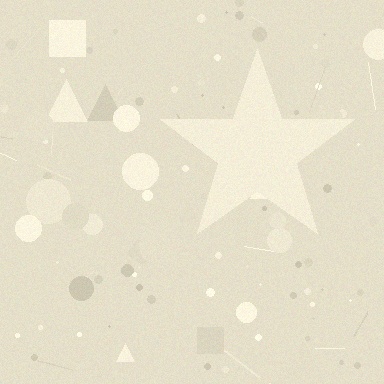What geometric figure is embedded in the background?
A star is embedded in the background.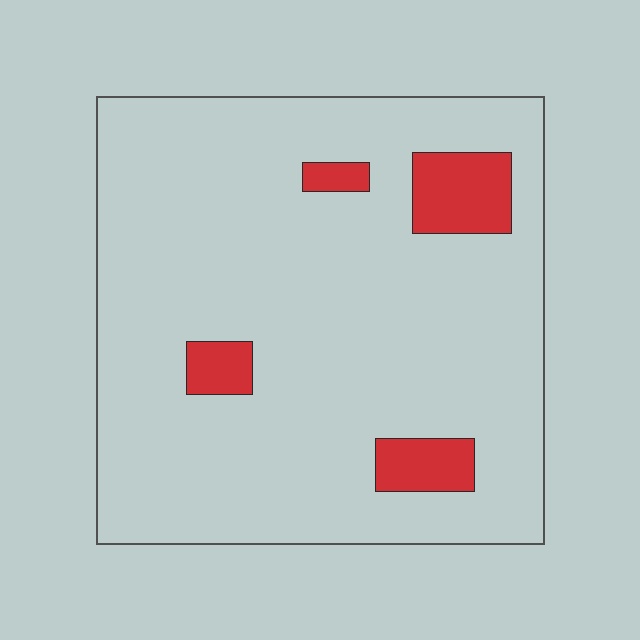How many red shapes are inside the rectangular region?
4.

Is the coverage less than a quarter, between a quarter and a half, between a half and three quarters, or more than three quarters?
Less than a quarter.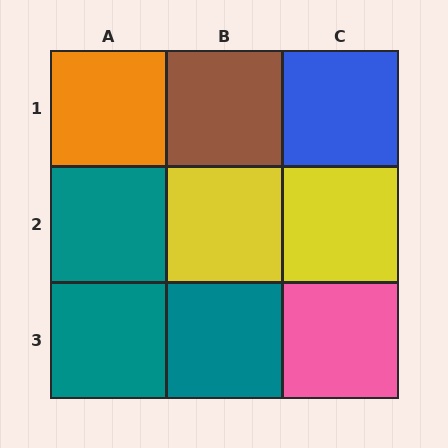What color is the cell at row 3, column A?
Teal.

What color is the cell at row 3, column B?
Teal.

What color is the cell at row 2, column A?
Teal.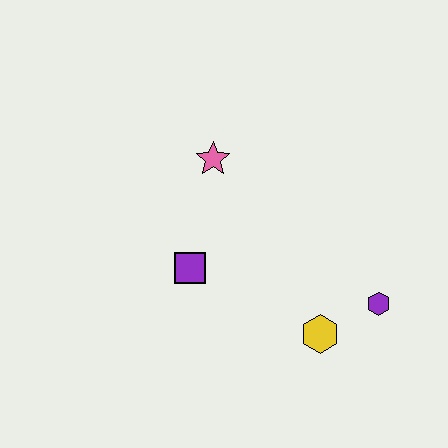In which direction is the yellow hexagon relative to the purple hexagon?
The yellow hexagon is to the left of the purple hexagon.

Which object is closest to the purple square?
The pink star is closest to the purple square.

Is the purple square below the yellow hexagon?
No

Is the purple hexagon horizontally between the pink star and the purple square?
No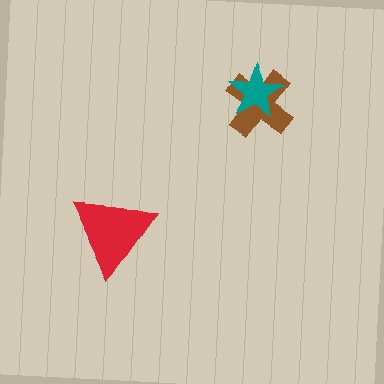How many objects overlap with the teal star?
1 object overlaps with the teal star.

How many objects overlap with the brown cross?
1 object overlaps with the brown cross.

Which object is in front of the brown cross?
The teal star is in front of the brown cross.